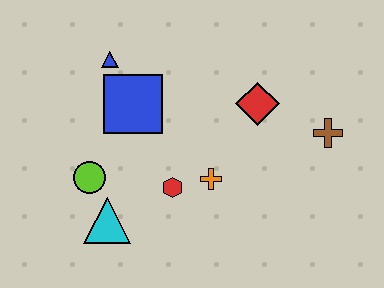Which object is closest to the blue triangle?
The blue square is closest to the blue triangle.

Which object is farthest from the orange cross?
The blue triangle is farthest from the orange cross.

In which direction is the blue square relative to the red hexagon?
The blue square is above the red hexagon.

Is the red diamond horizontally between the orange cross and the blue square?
No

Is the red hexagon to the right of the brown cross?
No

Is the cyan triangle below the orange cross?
Yes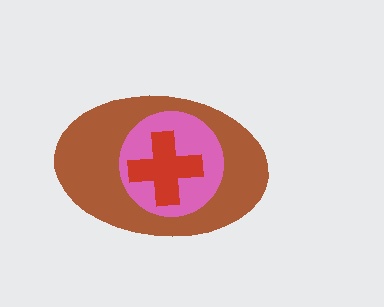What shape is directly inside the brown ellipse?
The pink circle.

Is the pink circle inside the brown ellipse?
Yes.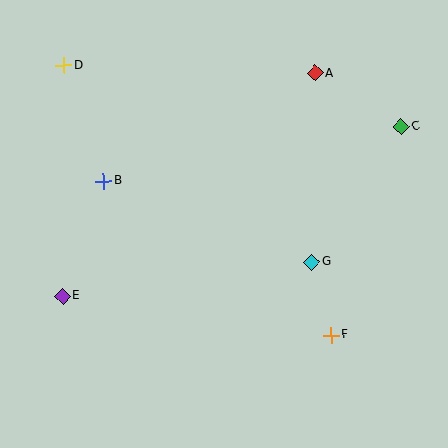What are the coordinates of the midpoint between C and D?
The midpoint between C and D is at (233, 96).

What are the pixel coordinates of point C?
Point C is at (401, 127).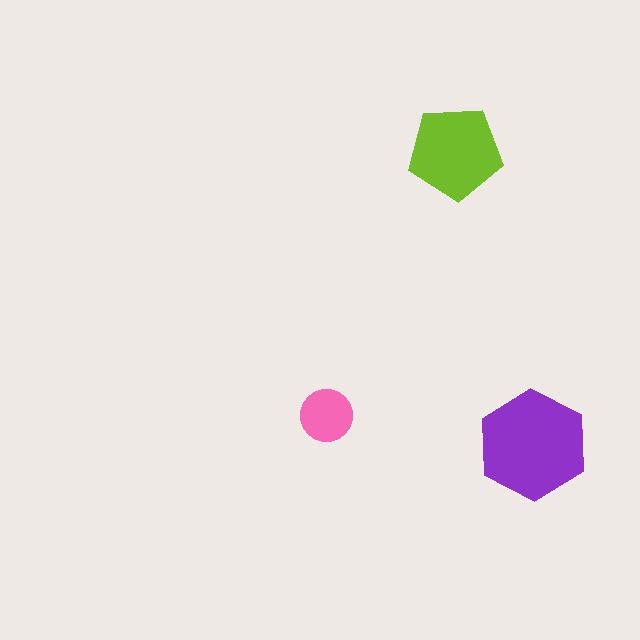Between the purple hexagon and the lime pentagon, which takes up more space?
The purple hexagon.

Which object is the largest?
The purple hexagon.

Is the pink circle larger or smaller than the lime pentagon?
Smaller.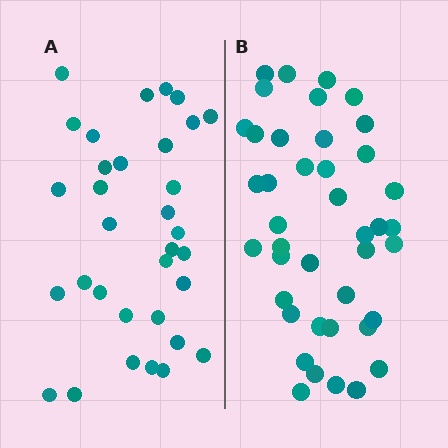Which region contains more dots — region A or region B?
Region B (the right region) has more dots.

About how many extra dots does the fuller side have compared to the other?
Region B has roughly 8 or so more dots than region A.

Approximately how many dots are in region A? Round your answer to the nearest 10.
About 30 dots. (The exact count is 33, which rounds to 30.)